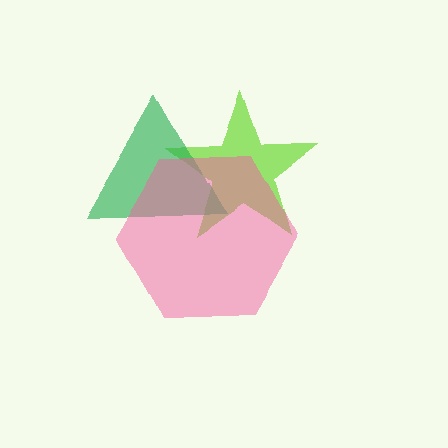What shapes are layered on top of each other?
The layered shapes are: a lime star, a green triangle, a pink hexagon.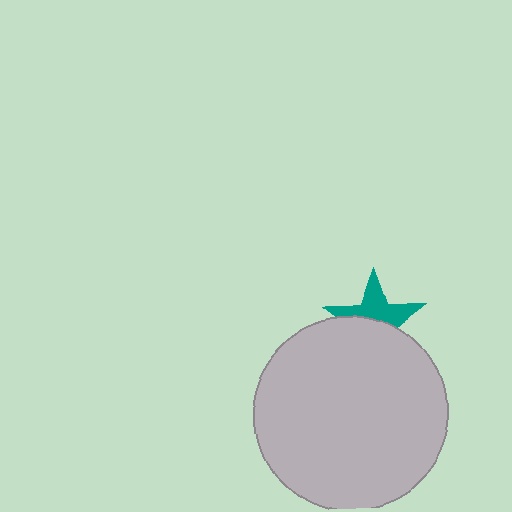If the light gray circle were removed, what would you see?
You would see the complete teal star.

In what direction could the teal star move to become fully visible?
The teal star could move up. That would shift it out from behind the light gray circle entirely.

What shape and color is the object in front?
The object in front is a light gray circle.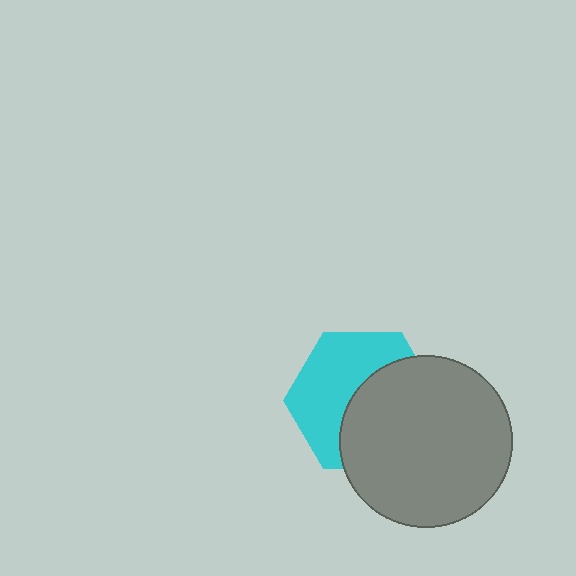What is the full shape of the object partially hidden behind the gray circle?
The partially hidden object is a cyan hexagon.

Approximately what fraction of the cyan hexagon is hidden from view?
Roughly 49% of the cyan hexagon is hidden behind the gray circle.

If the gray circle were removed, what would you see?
You would see the complete cyan hexagon.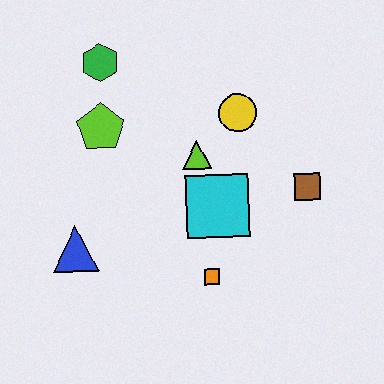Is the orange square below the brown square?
Yes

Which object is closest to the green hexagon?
The lime pentagon is closest to the green hexagon.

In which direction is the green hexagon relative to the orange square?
The green hexagon is above the orange square.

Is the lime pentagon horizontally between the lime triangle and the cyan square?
No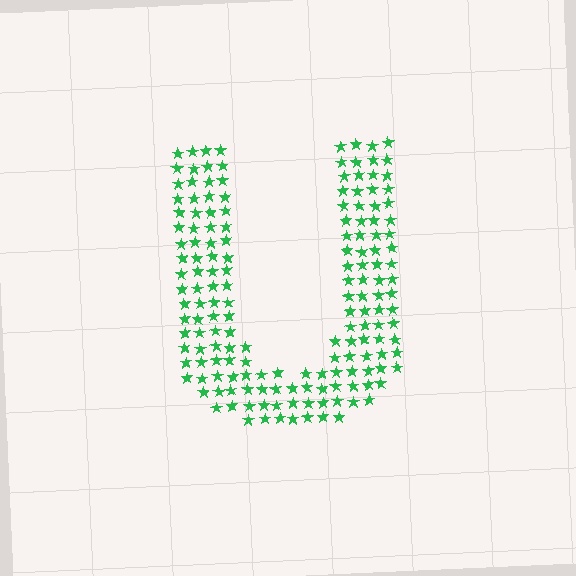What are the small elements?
The small elements are stars.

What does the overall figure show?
The overall figure shows the letter U.